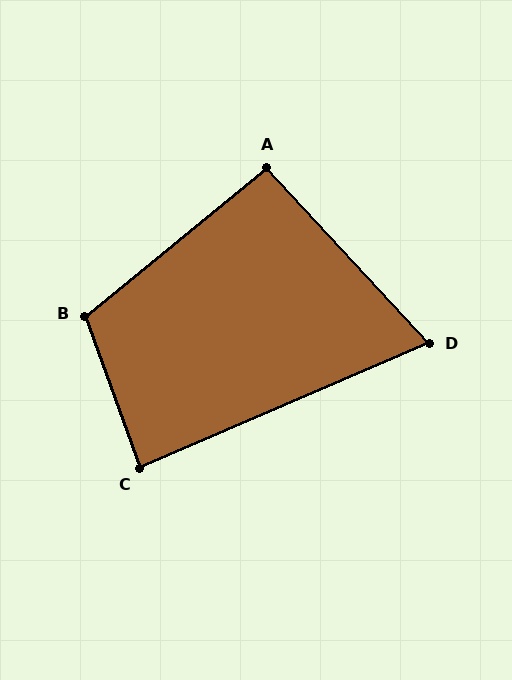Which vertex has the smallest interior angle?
D, at approximately 71 degrees.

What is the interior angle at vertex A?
Approximately 93 degrees (approximately right).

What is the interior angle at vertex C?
Approximately 87 degrees (approximately right).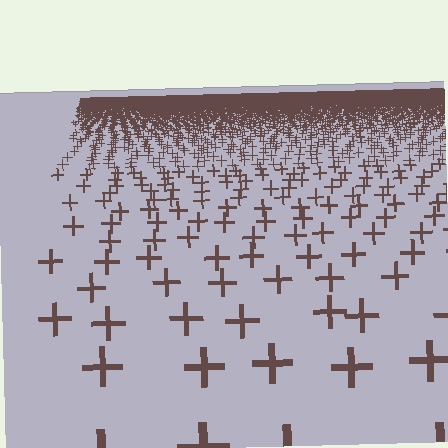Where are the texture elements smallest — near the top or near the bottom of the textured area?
Near the top.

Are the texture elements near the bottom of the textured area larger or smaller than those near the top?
Larger. Near the bottom, elements are closer to the viewer and appear at a bigger on-screen size.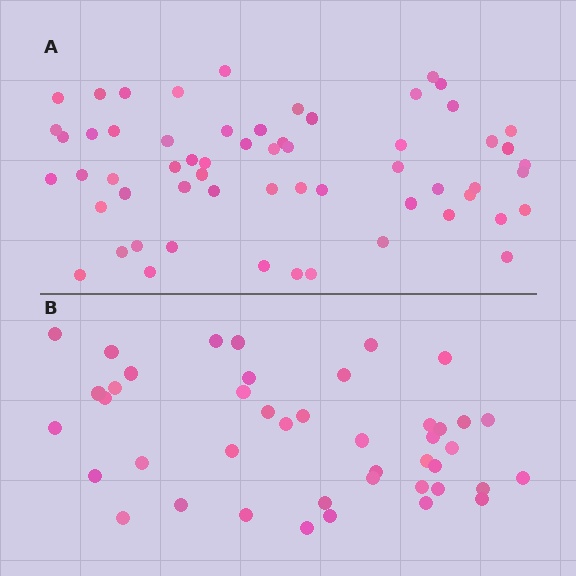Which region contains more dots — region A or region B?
Region A (the top region) has more dots.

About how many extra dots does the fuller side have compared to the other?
Region A has approximately 15 more dots than region B.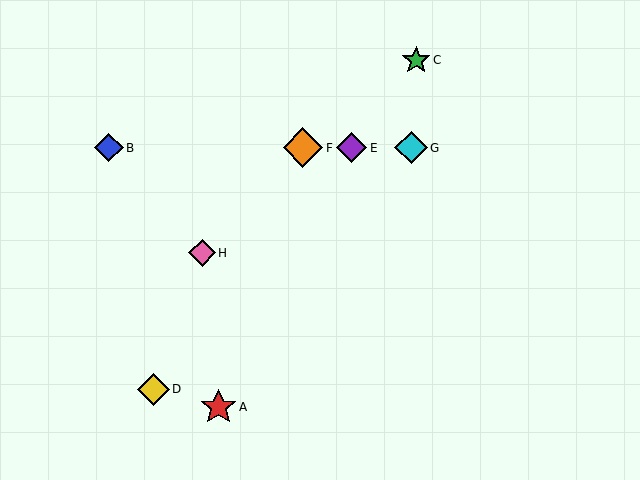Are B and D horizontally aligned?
No, B is at y≈148 and D is at y≈389.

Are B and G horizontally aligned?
Yes, both are at y≈148.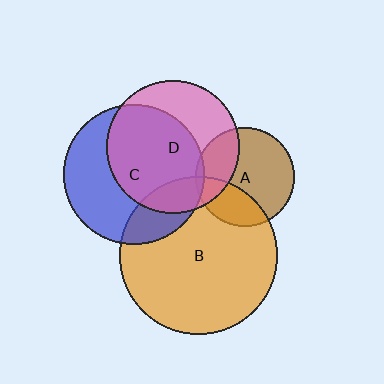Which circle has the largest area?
Circle B (orange).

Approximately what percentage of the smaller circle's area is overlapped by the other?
Approximately 5%.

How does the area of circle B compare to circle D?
Approximately 1.4 times.